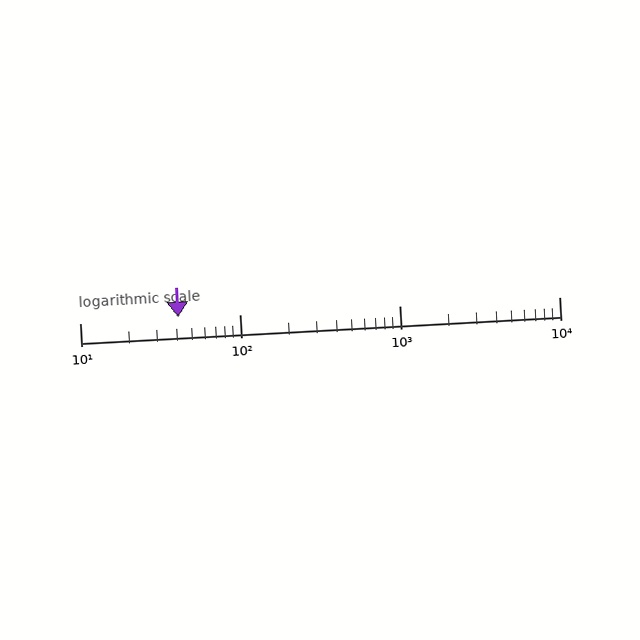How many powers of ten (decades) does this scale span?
The scale spans 3 decades, from 10 to 10000.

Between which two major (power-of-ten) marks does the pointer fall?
The pointer is between 10 and 100.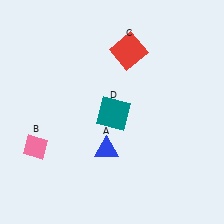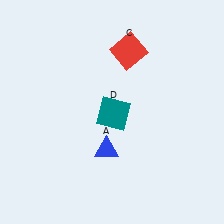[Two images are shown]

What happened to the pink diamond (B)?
The pink diamond (B) was removed in Image 2. It was in the bottom-left area of Image 1.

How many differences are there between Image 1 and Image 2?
There is 1 difference between the two images.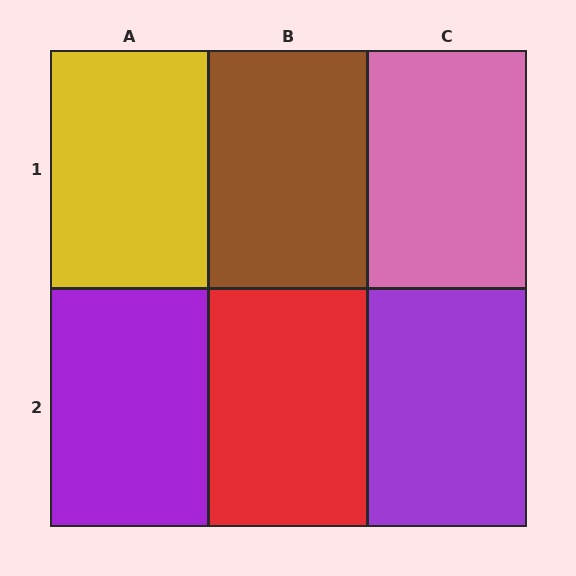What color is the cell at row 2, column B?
Red.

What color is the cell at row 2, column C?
Purple.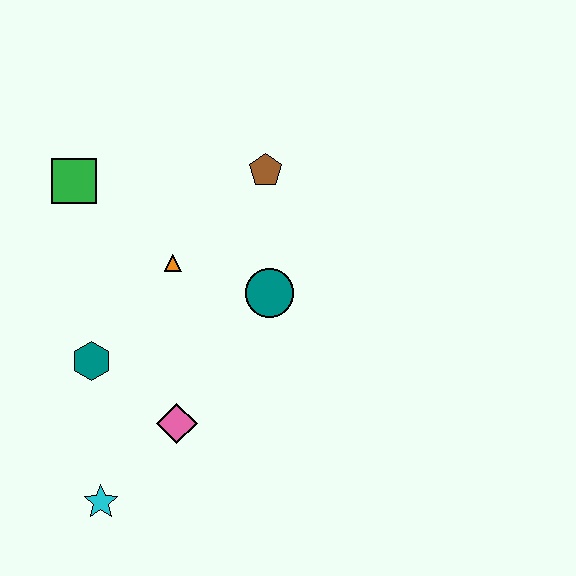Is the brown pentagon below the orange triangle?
No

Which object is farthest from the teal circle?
The cyan star is farthest from the teal circle.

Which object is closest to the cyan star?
The pink diamond is closest to the cyan star.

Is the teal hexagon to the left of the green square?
No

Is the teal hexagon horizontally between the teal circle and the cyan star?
No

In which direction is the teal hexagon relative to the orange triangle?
The teal hexagon is below the orange triangle.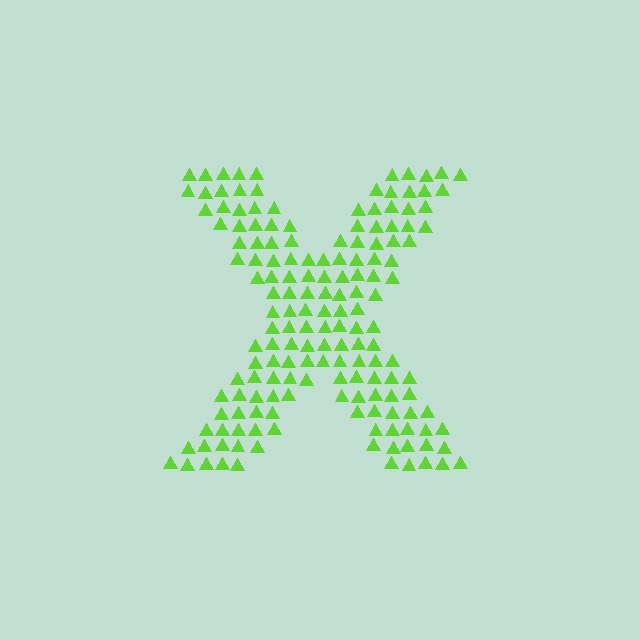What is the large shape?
The large shape is the letter X.